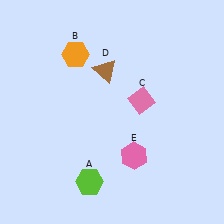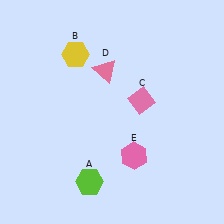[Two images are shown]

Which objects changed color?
B changed from orange to yellow. D changed from brown to pink.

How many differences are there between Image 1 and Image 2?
There are 2 differences between the two images.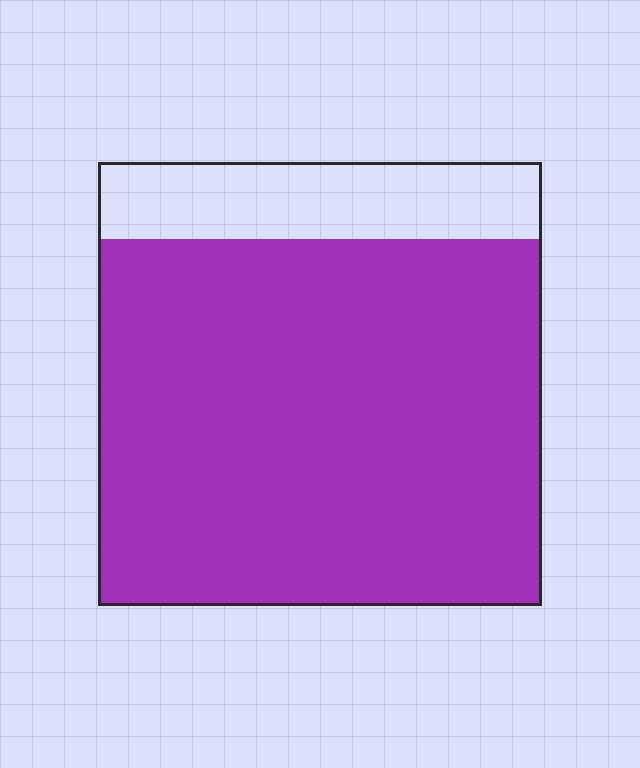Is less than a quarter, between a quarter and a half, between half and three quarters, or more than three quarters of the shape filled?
More than three quarters.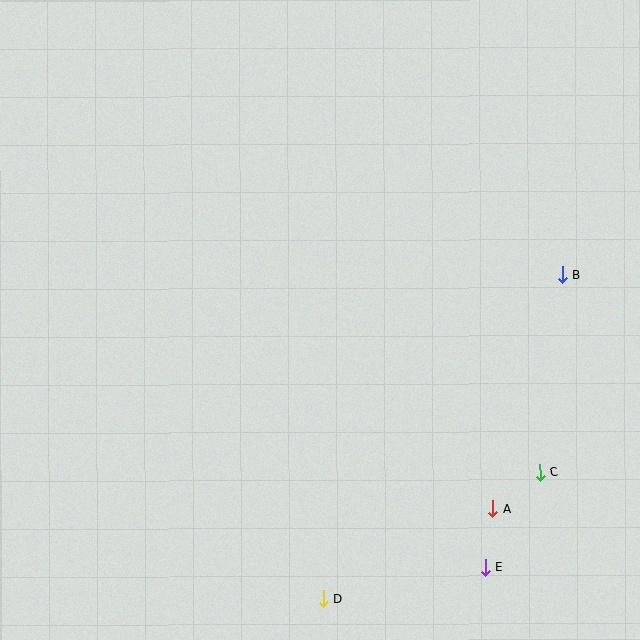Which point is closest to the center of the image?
Point B at (562, 275) is closest to the center.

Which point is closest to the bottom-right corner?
Point E is closest to the bottom-right corner.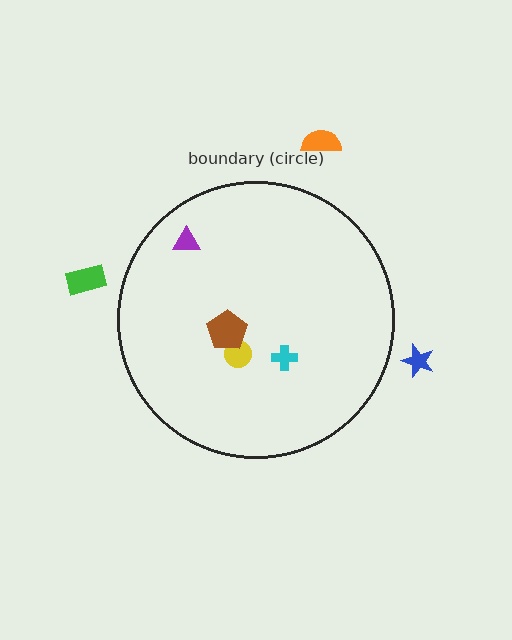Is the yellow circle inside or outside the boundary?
Inside.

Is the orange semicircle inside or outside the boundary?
Outside.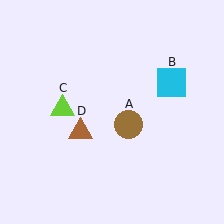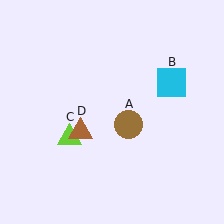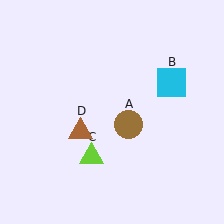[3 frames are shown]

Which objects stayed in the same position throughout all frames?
Brown circle (object A) and cyan square (object B) and brown triangle (object D) remained stationary.